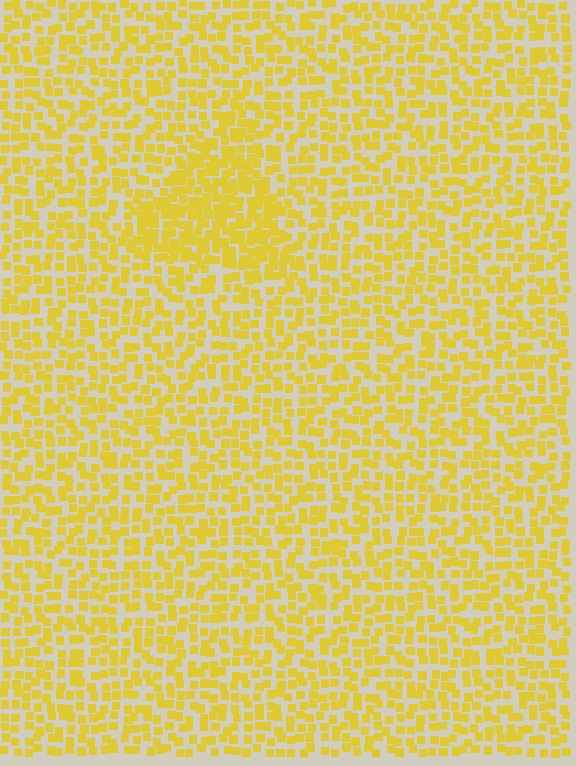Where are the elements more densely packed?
The elements are more densely packed inside the triangle boundary.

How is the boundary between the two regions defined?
The boundary is defined by a change in element density (approximately 1.7x ratio). All elements are the same color, size, and shape.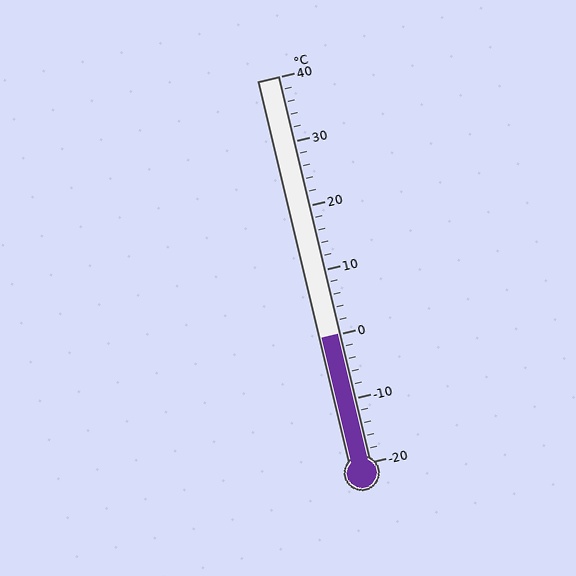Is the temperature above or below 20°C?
The temperature is below 20°C.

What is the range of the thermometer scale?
The thermometer scale ranges from -20°C to 40°C.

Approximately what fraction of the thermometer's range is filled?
The thermometer is filled to approximately 35% of its range.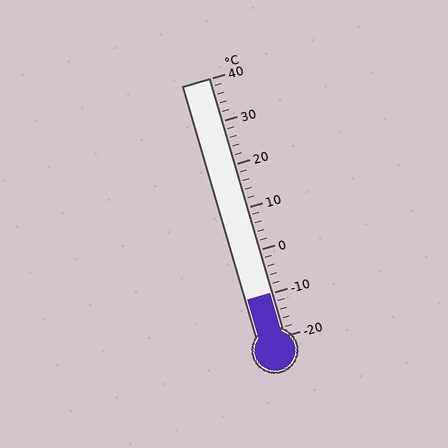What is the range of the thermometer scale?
The thermometer scale ranges from -20°C to 40°C.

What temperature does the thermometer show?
The thermometer shows approximately -10°C.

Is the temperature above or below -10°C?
The temperature is at -10°C.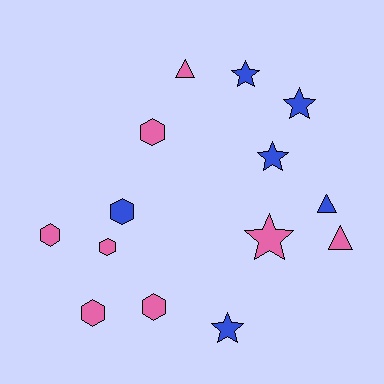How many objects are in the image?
There are 14 objects.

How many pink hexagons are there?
There are 5 pink hexagons.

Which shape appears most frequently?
Hexagon, with 6 objects.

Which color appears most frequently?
Pink, with 8 objects.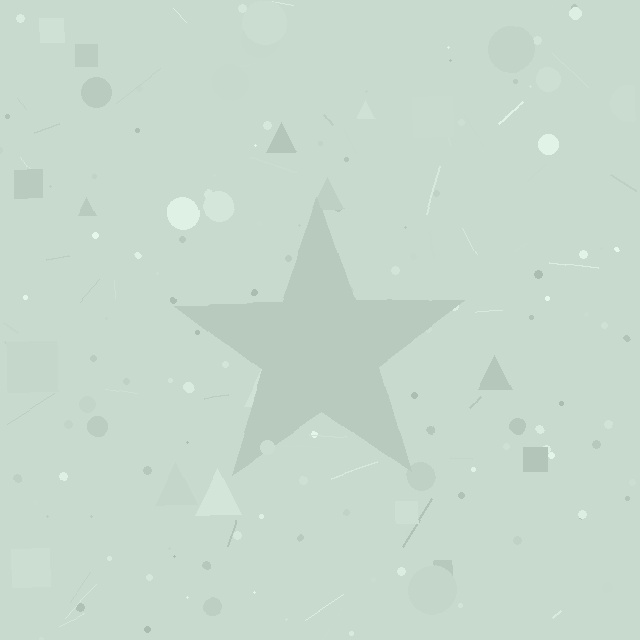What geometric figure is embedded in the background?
A star is embedded in the background.